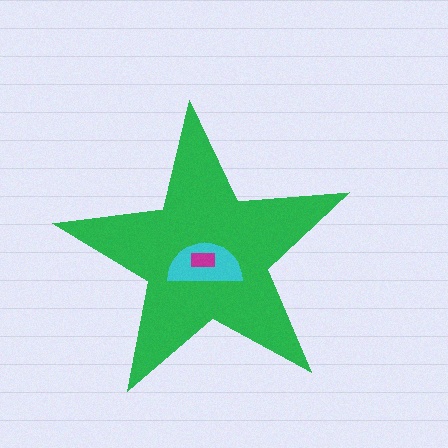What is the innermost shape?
The magenta rectangle.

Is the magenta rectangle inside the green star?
Yes.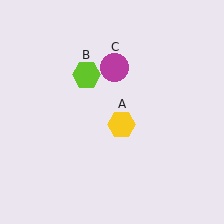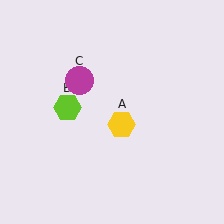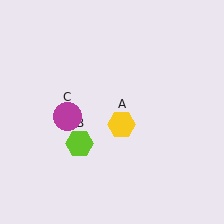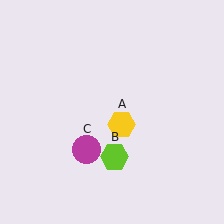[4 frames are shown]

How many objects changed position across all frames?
2 objects changed position: lime hexagon (object B), magenta circle (object C).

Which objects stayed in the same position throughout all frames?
Yellow hexagon (object A) remained stationary.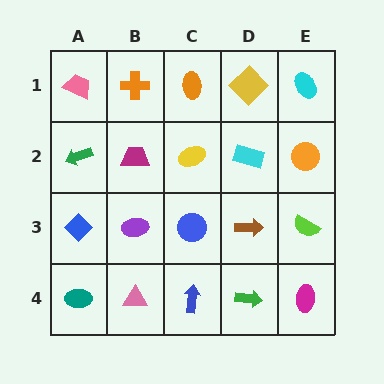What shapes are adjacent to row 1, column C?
A yellow ellipse (row 2, column C), an orange cross (row 1, column B), a yellow diamond (row 1, column D).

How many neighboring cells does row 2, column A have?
3.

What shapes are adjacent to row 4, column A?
A blue diamond (row 3, column A), a pink triangle (row 4, column B).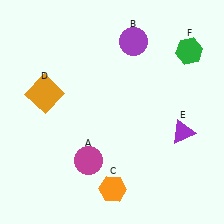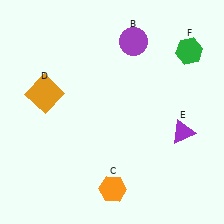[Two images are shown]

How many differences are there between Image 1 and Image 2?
There is 1 difference between the two images.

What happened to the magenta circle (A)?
The magenta circle (A) was removed in Image 2. It was in the bottom-left area of Image 1.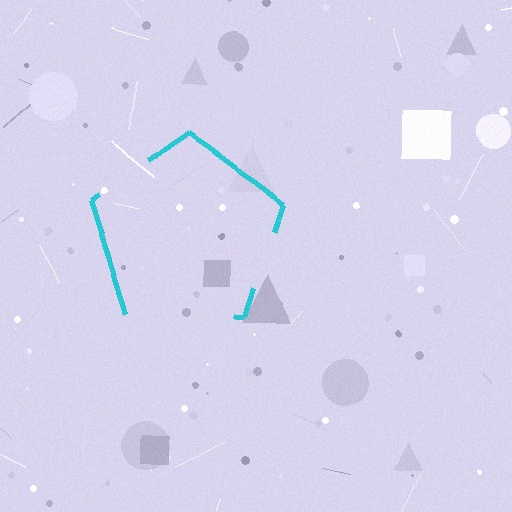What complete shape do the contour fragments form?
The contour fragments form a pentagon.